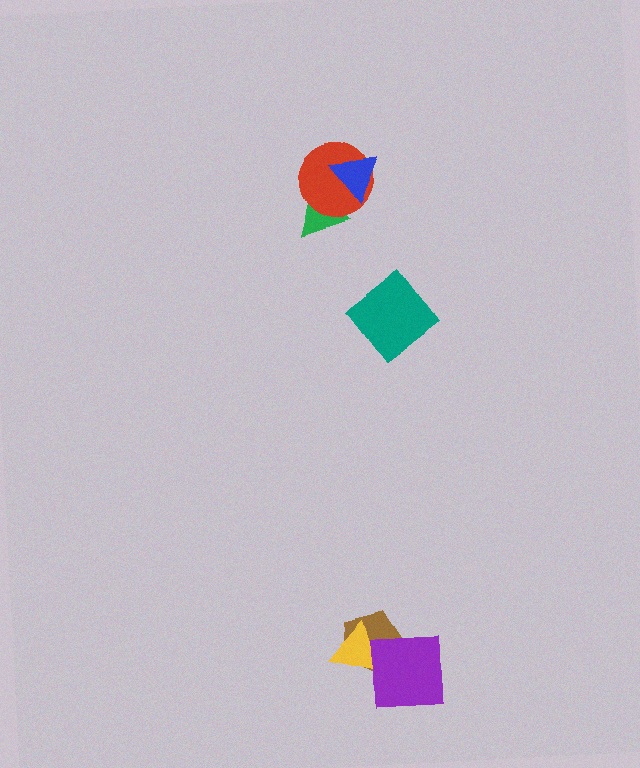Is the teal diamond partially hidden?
No, no other shape covers it.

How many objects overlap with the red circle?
2 objects overlap with the red circle.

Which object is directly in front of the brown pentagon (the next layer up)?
The yellow triangle is directly in front of the brown pentagon.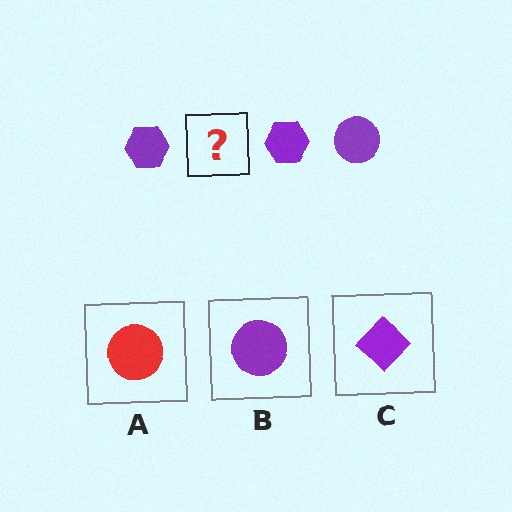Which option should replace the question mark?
Option B.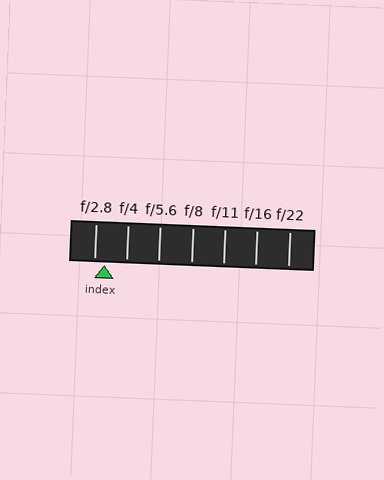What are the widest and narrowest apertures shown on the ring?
The widest aperture shown is f/2.8 and the narrowest is f/22.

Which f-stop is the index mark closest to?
The index mark is closest to f/2.8.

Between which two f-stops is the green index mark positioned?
The index mark is between f/2.8 and f/4.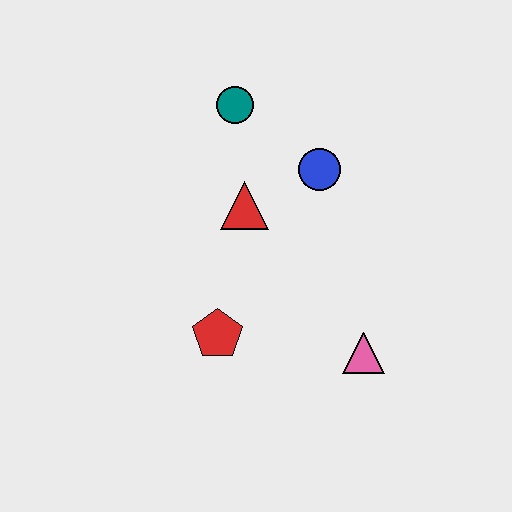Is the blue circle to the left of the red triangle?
No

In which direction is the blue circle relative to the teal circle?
The blue circle is to the right of the teal circle.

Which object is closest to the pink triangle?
The red pentagon is closest to the pink triangle.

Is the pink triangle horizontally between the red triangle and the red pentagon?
No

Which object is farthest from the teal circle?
The pink triangle is farthest from the teal circle.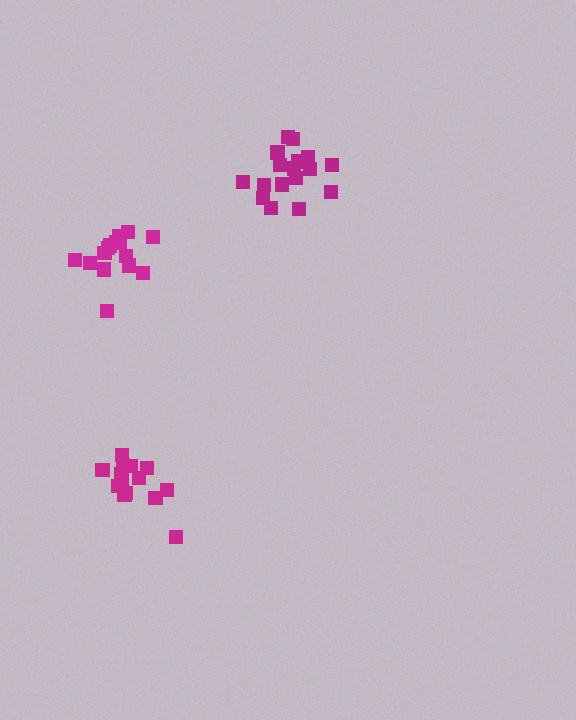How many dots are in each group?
Group 1: 18 dots, Group 2: 16 dots, Group 3: 15 dots (49 total).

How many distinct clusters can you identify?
There are 3 distinct clusters.